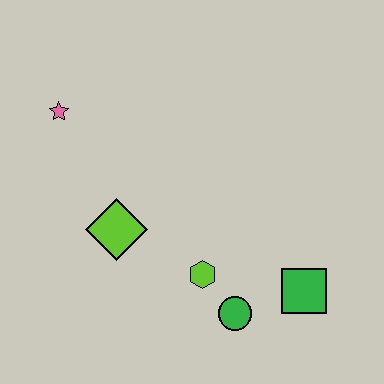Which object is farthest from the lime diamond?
The green square is farthest from the lime diamond.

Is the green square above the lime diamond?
No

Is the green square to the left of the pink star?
No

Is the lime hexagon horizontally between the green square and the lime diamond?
Yes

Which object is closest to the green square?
The green circle is closest to the green square.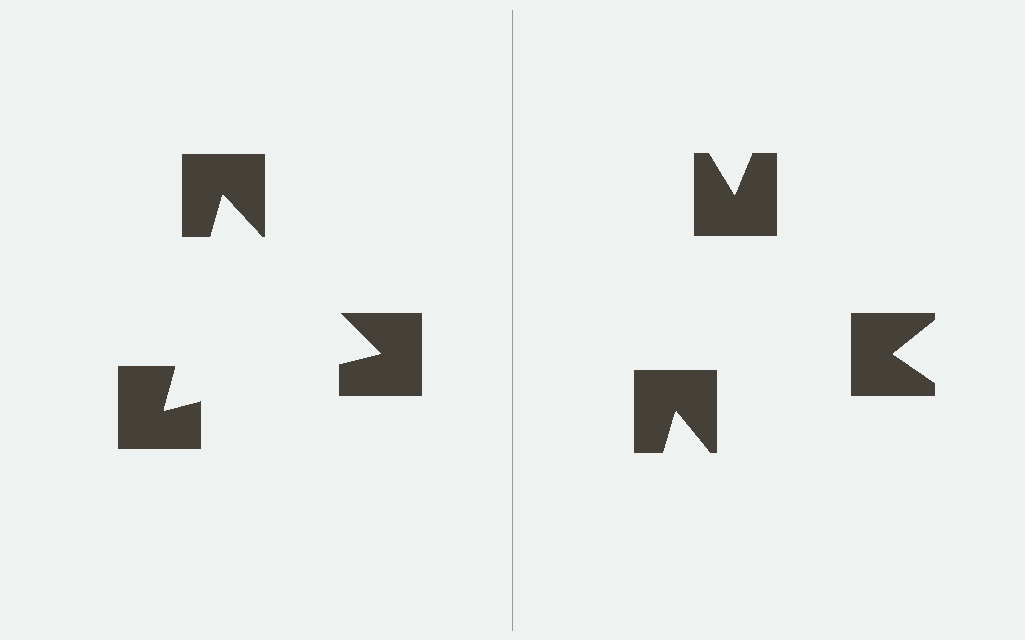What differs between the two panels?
The notched squares are positioned identically on both sides; only the wedge orientations differ. On the left they align to a triangle; on the right they are misaligned.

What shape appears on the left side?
An illusory triangle.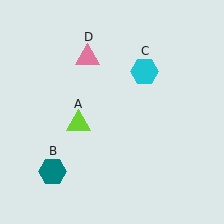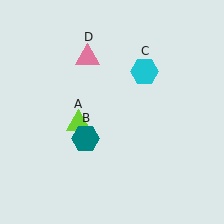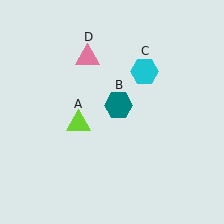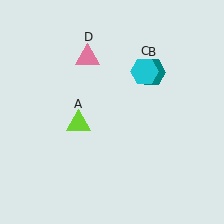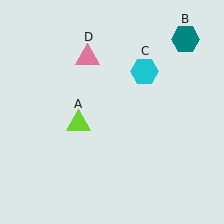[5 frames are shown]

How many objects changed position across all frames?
1 object changed position: teal hexagon (object B).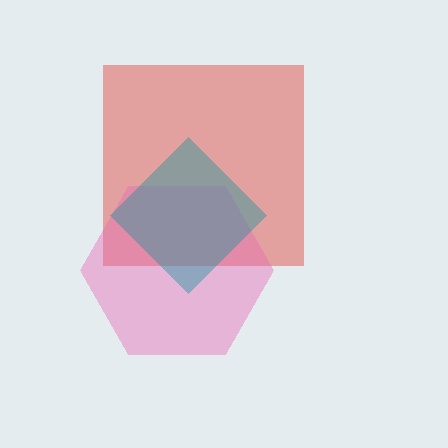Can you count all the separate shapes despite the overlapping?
Yes, there are 3 separate shapes.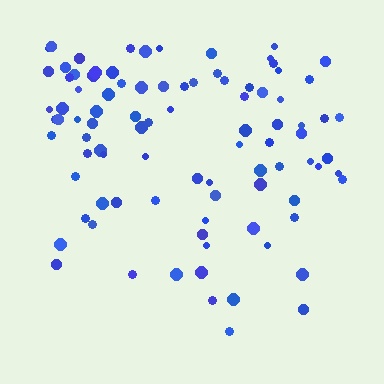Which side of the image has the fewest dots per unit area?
The bottom.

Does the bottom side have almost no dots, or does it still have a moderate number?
Still a moderate number, just noticeably fewer than the top.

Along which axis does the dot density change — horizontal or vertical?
Vertical.